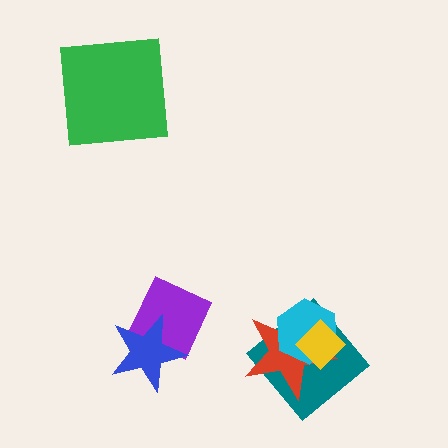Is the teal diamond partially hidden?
Yes, it is partially covered by another shape.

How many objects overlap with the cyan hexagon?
3 objects overlap with the cyan hexagon.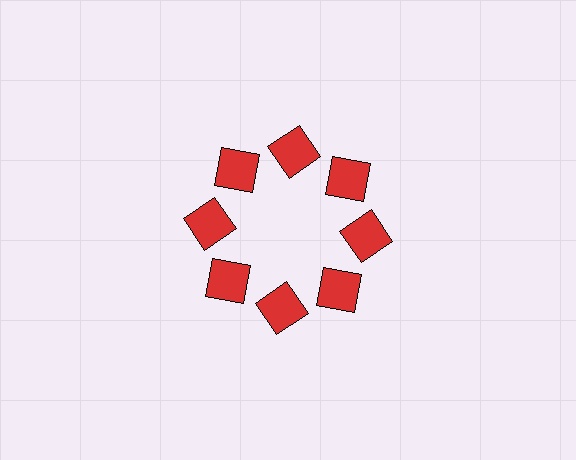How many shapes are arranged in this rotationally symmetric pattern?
There are 8 shapes, arranged in 8 groups of 1.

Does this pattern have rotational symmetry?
Yes, this pattern has 8-fold rotational symmetry. It looks the same after rotating 45 degrees around the center.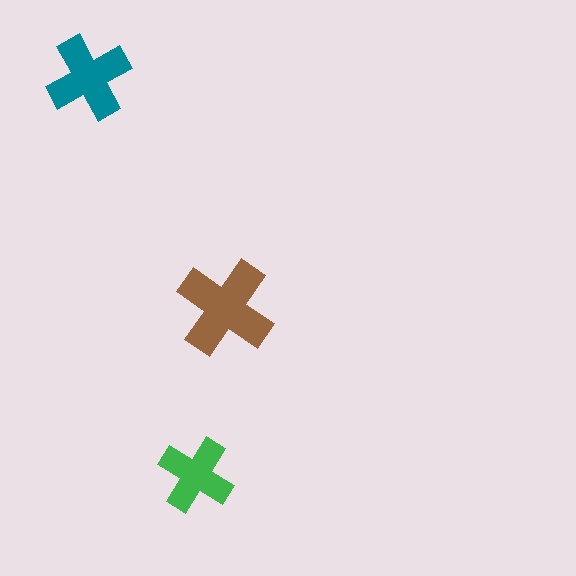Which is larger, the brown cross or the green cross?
The brown one.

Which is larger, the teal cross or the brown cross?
The brown one.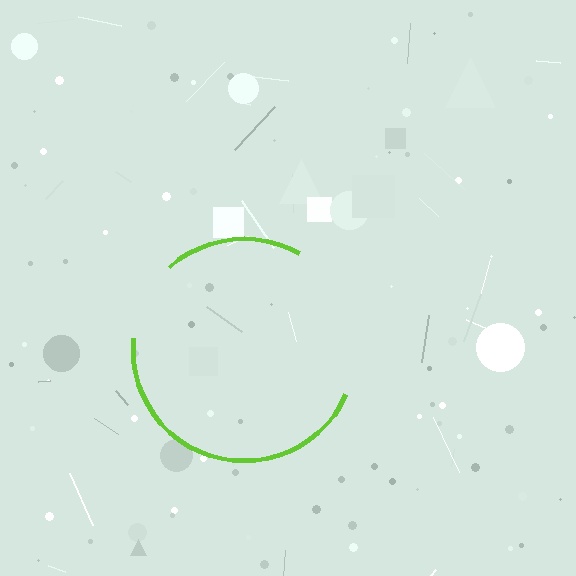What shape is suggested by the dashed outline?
The dashed outline suggests a circle.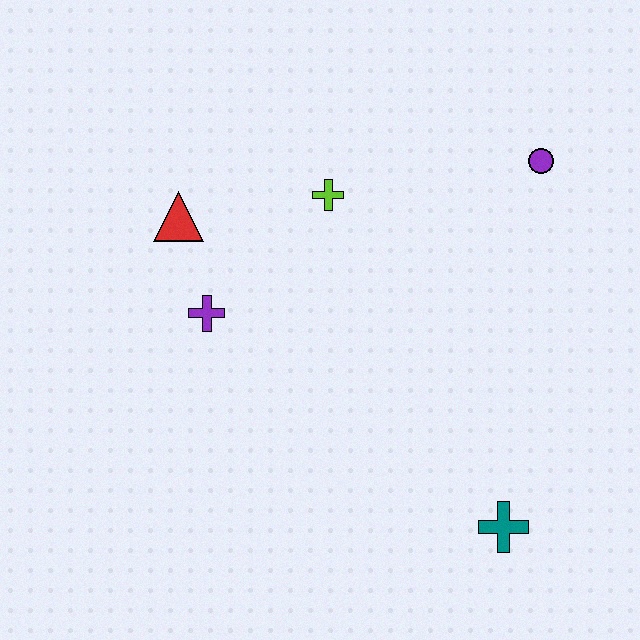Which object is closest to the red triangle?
The purple cross is closest to the red triangle.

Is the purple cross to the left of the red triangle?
No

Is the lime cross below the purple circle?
Yes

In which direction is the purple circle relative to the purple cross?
The purple circle is to the right of the purple cross.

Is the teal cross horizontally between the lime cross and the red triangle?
No